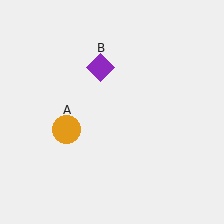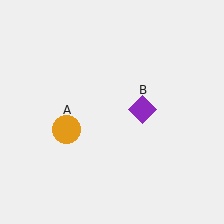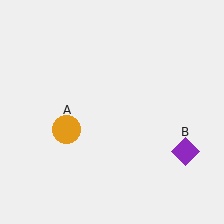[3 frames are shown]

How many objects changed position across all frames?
1 object changed position: purple diamond (object B).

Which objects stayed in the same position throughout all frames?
Orange circle (object A) remained stationary.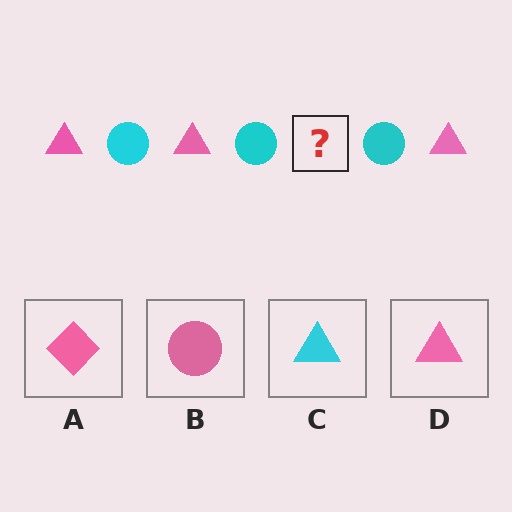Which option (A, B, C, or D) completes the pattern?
D.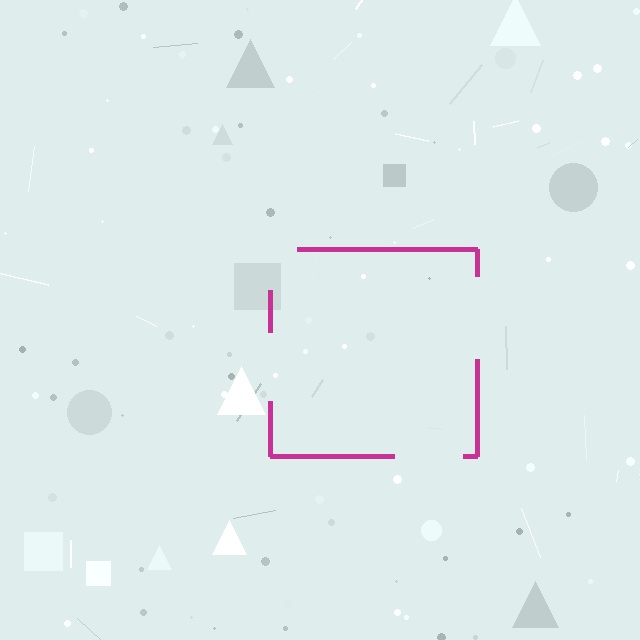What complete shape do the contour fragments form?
The contour fragments form a square.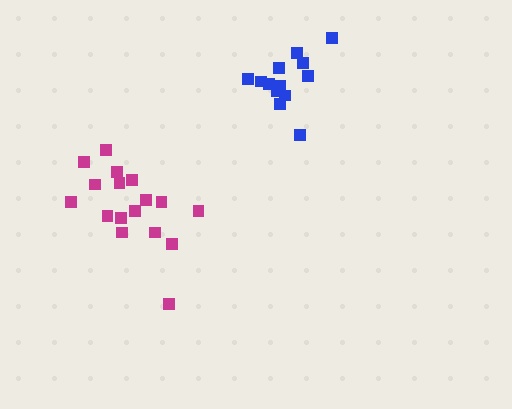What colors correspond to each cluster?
The clusters are colored: magenta, blue.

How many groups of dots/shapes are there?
There are 2 groups.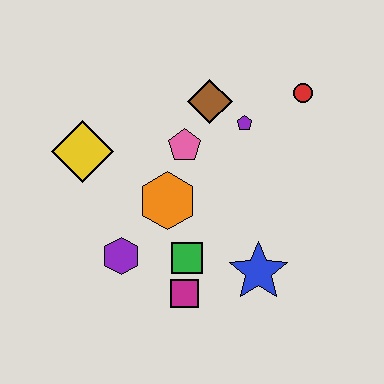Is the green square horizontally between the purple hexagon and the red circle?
Yes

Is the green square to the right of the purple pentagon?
No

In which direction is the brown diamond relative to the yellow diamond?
The brown diamond is to the right of the yellow diamond.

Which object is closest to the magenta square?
The green square is closest to the magenta square.